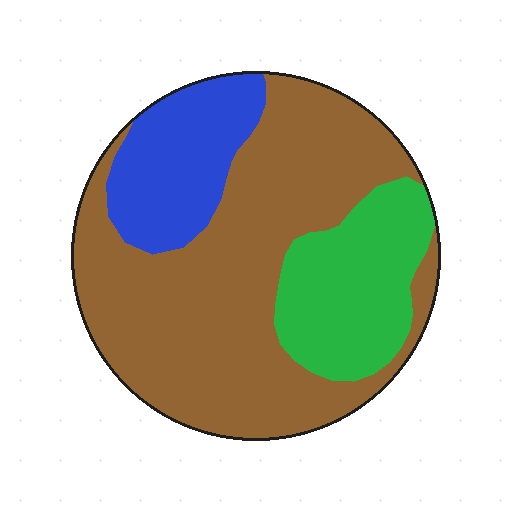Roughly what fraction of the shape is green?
Green takes up about one fifth (1/5) of the shape.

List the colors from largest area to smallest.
From largest to smallest: brown, green, blue.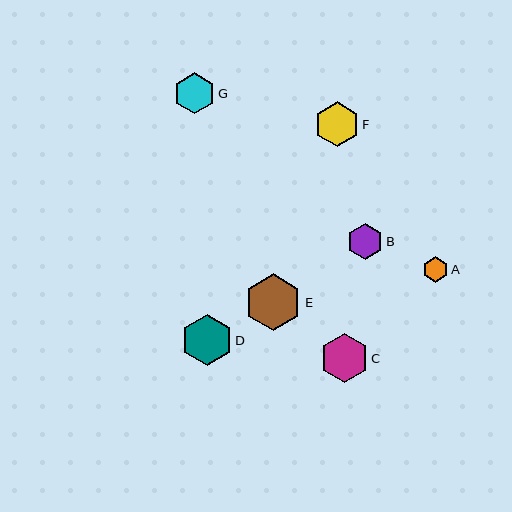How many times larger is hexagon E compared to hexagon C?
Hexagon E is approximately 1.2 times the size of hexagon C.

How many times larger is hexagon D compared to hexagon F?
Hexagon D is approximately 1.1 times the size of hexagon F.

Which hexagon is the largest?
Hexagon E is the largest with a size of approximately 57 pixels.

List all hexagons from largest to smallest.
From largest to smallest: E, D, C, F, G, B, A.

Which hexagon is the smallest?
Hexagon A is the smallest with a size of approximately 26 pixels.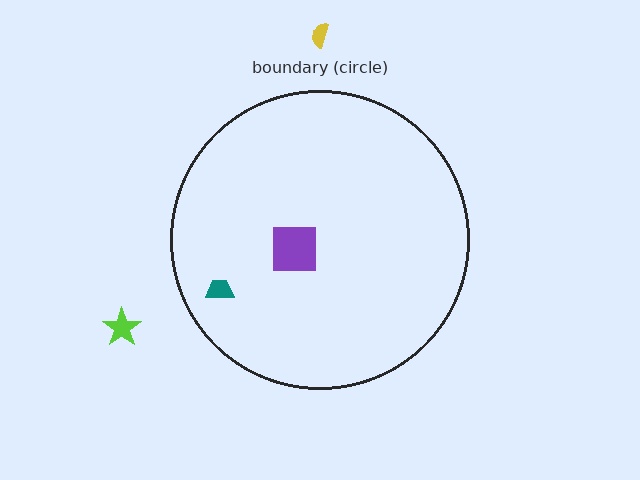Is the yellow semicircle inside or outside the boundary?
Outside.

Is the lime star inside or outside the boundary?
Outside.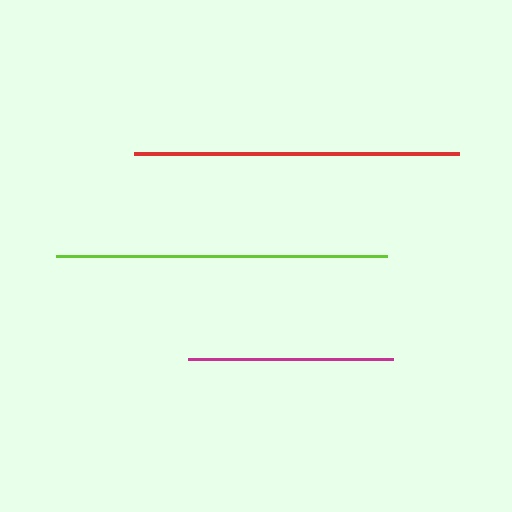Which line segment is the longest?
The lime line is the longest at approximately 330 pixels.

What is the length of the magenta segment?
The magenta segment is approximately 205 pixels long.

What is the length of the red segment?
The red segment is approximately 325 pixels long.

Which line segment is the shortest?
The magenta line is the shortest at approximately 205 pixels.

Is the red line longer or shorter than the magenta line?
The red line is longer than the magenta line.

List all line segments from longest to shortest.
From longest to shortest: lime, red, magenta.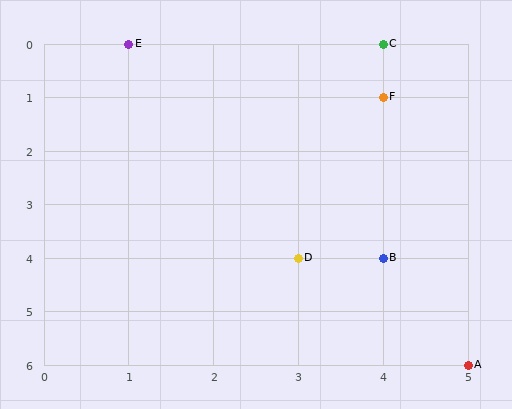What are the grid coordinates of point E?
Point E is at grid coordinates (1, 0).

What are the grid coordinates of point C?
Point C is at grid coordinates (4, 0).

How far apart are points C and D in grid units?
Points C and D are 1 column and 4 rows apart (about 4.1 grid units diagonally).